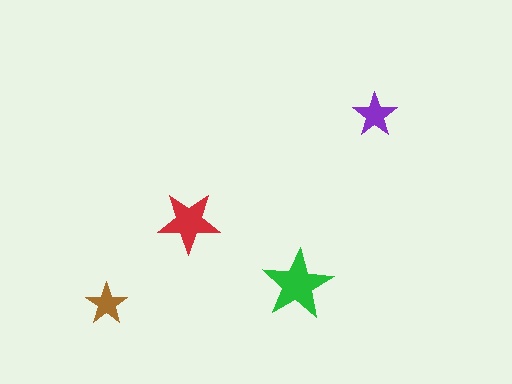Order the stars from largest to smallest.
the green one, the red one, the purple one, the brown one.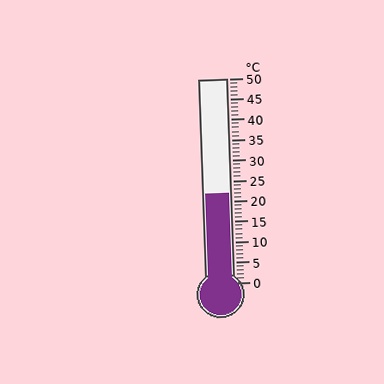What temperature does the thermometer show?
The thermometer shows approximately 22°C.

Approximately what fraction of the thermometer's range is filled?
The thermometer is filled to approximately 45% of its range.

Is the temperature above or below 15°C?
The temperature is above 15°C.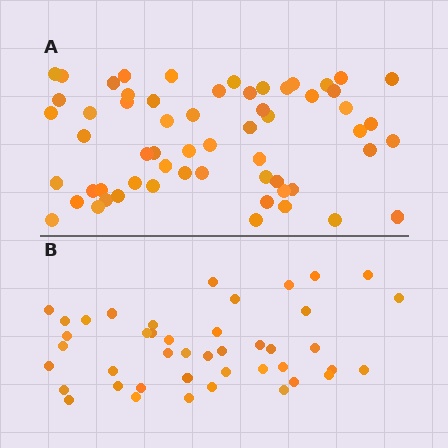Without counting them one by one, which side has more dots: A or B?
Region A (the top region) has more dots.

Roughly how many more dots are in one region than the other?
Region A has approximately 15 more dots than region B.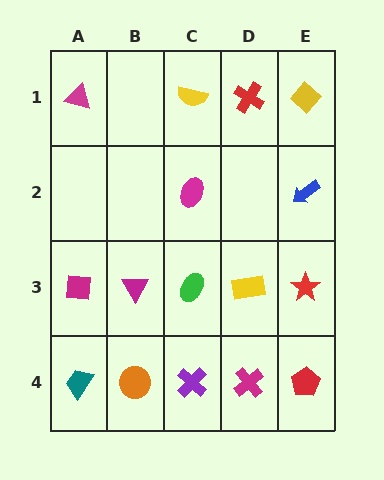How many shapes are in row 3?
5 shapes.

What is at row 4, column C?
A purple cross.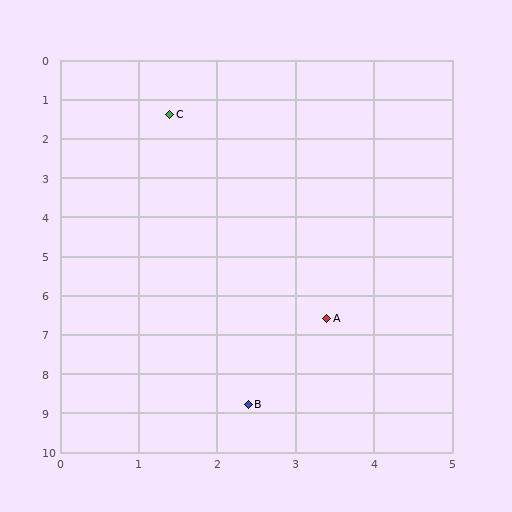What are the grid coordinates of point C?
Point C is at approximately (1.4, 1.4).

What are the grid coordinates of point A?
Point A is at approximately (3.4, 6.6).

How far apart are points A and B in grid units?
Points A and B are about 2.4 grid units apart.